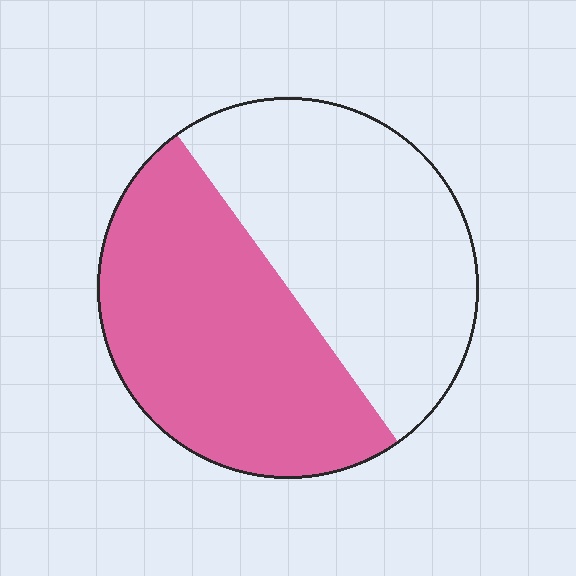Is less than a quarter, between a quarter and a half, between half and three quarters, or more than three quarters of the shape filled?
Between a quarter and a half.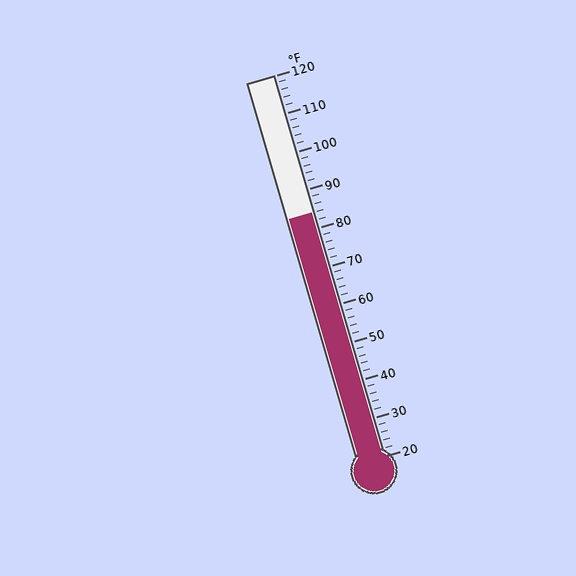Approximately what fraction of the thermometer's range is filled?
The thermometer is filled to approximately 65% of its range.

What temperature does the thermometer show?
The thermometer shows approximately 84°F.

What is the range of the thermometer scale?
The thermometer scale ranges from 20°F to 120°F.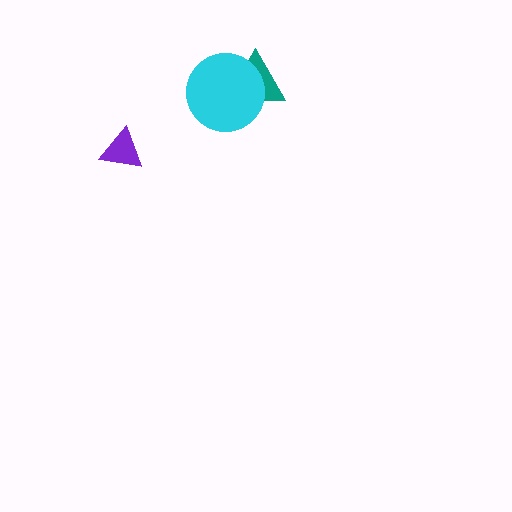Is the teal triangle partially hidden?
Yes, it is partially covered by another shape.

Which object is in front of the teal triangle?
The cyan circle is in front of the teal triangle.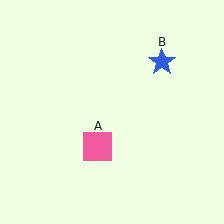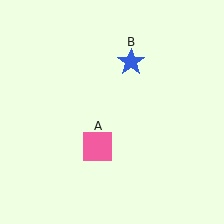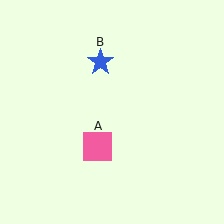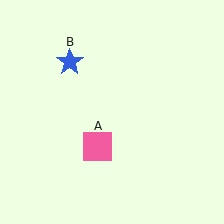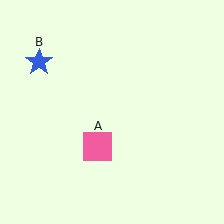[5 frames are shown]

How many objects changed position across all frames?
1 object changed position: blue star (object B).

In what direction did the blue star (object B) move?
The blue star (object B) moved left.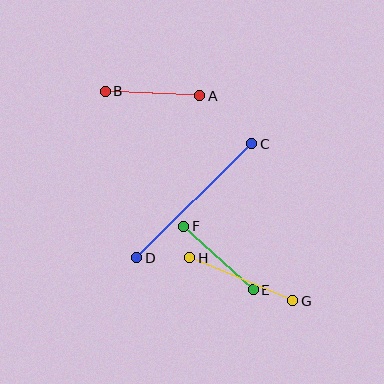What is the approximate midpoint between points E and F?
The midpoint is at approximately (218, 258) pixels.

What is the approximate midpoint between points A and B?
The midpoint is at approximately (153, 94) pixels.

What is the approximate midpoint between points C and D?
The midpoint is at approximately (194, 201) pixels.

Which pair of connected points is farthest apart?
Points C and D are farthest apart.